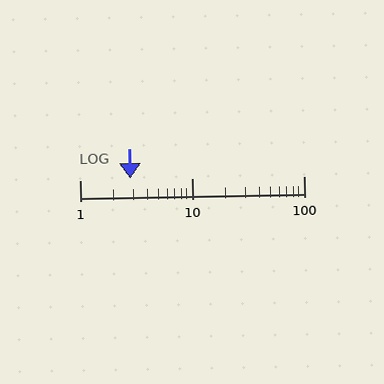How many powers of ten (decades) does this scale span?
The scale spans 2 decades, from 1 to 100.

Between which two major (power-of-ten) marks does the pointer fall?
The pointer is between 1 and 10.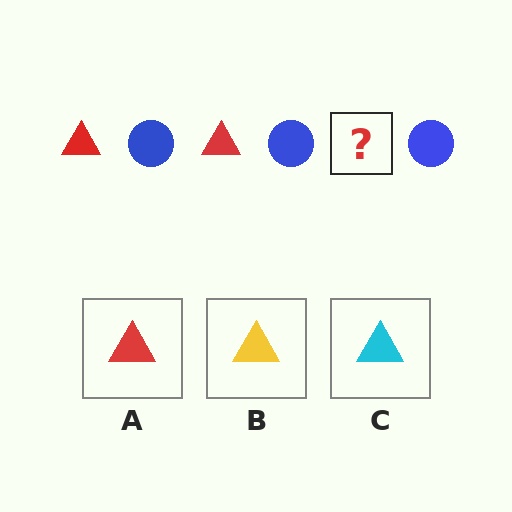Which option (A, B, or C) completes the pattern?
A.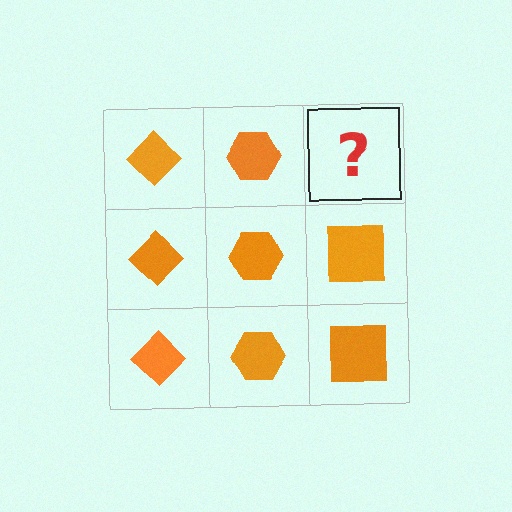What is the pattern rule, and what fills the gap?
The rule is that each column has a consistent shape. The gap should be filled with an orange square.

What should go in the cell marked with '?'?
The missing cell should contain an orange square.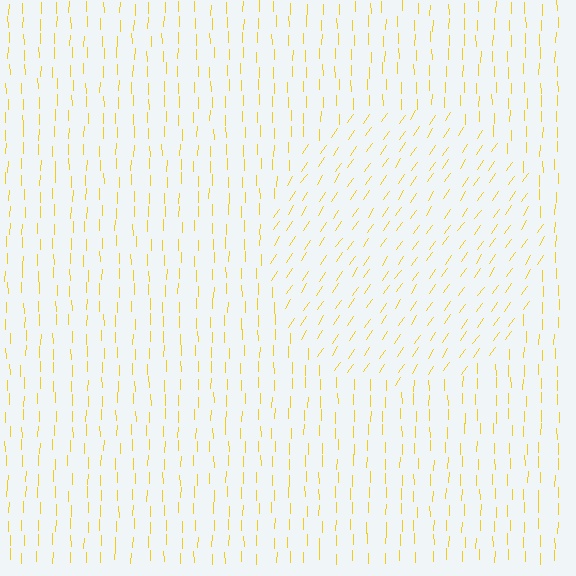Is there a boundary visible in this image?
Yes, there is a texture boundary formed by a change in line orientation.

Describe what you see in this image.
The image is filled with small yellow line segments. A circle region in the image has lines oriented differently from the surrounding lines, creating a visible texture boundary.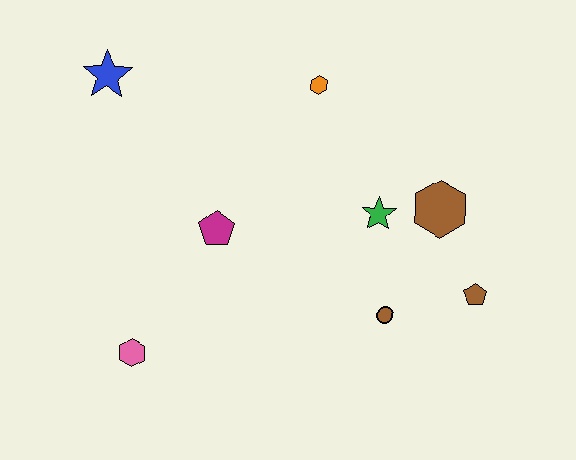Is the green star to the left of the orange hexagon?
No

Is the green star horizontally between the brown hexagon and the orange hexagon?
Yes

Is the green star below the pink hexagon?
No